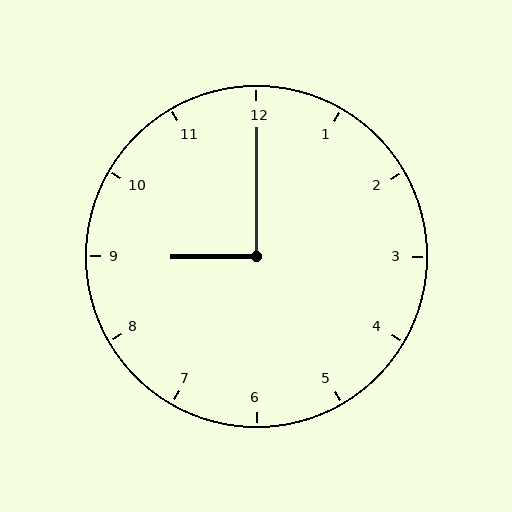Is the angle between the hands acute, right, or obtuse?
It is right.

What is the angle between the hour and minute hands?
Approximately 90 degrees.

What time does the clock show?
9:00.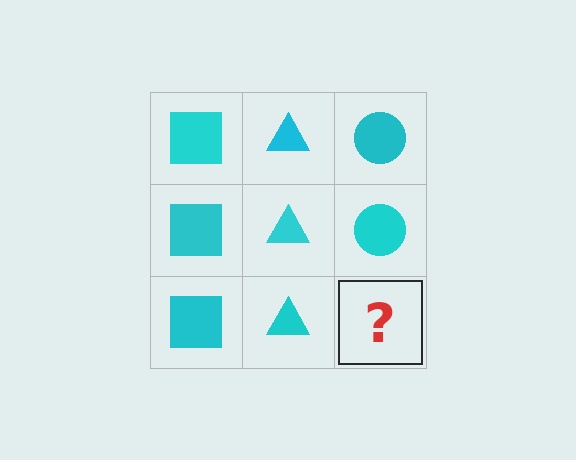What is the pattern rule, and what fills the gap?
The rule is that each column has a consistent shape. The gap should be filled with a cyan circle.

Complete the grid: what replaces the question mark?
The question mark should be replaced with a cyan circle.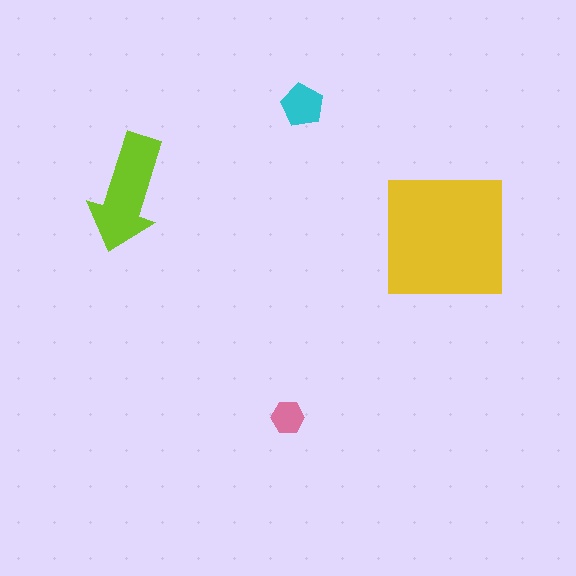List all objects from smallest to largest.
The pink hexagon, the cyan pentagon, the lime arrow, the yellow square.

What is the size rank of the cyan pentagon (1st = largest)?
3rd.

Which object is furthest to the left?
The lime arrow is leftmost.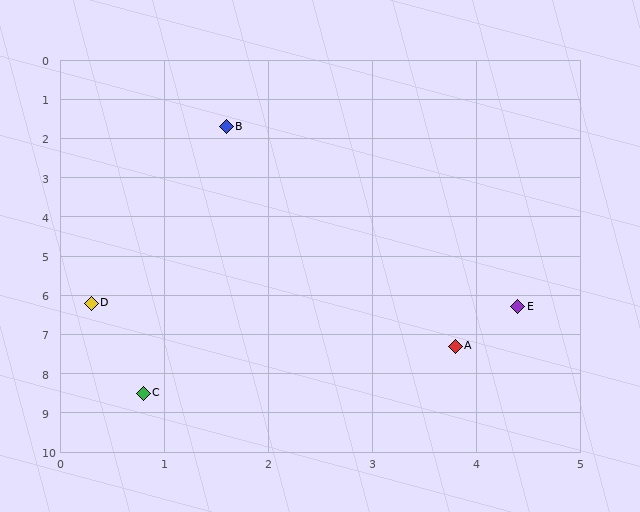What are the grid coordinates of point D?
Point D is at approximately (0.3, 6.2).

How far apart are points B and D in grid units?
Points B and D are about 4.7 grid units apart.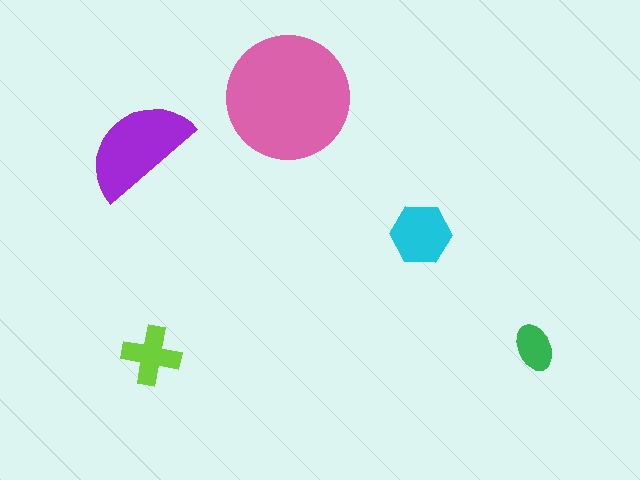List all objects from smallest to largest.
The green ellipse, the lime cross, the cyan hexagon, the purple semicircle, the pink circle.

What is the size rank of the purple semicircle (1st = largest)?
2nd.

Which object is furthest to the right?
The green ellipse is rightmost.